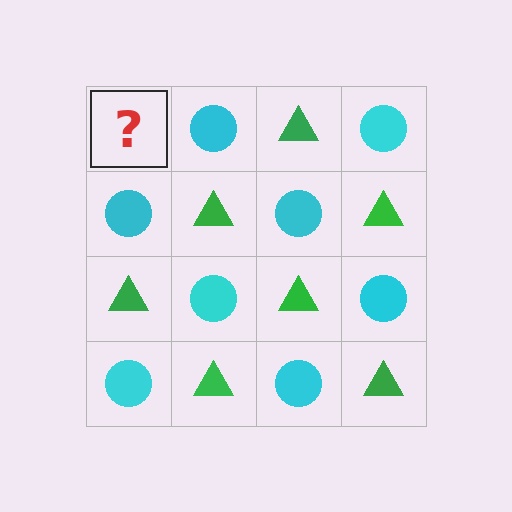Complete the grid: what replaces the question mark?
The question mark should be replaced with a green triangle.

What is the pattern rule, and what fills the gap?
The rule is that it alternates green triangle and cyan circle in a checkerboard pattern. The gap should be filled with a green triangle.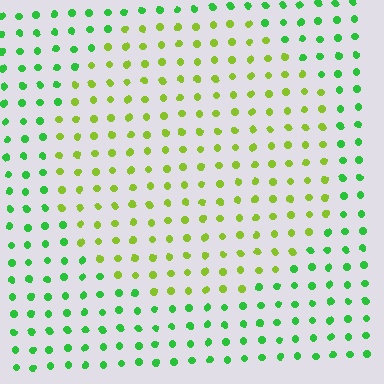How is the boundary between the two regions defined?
The boundary is defined purely by a slight shift in hue (about 43 degrees). Spacing, size, and orientation are identical on both sides.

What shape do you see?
I see a circle.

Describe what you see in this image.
The image is filled with small green elements in a uniform arrangement. A circle-shaped region is visible where the elements are tinted to a slightly different hue, forming a subtle color boundary.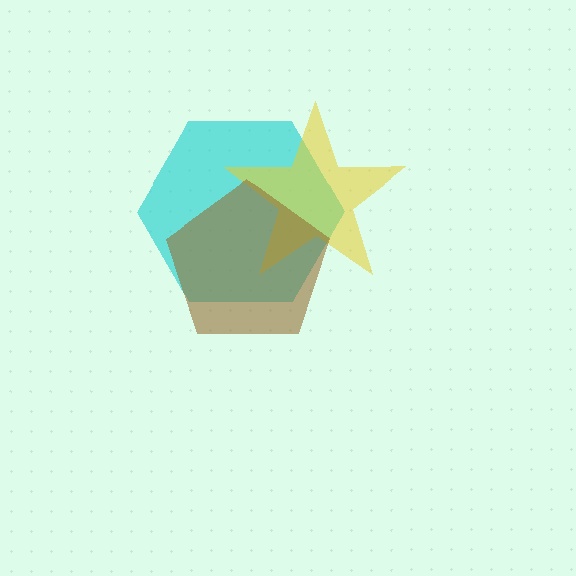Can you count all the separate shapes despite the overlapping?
Yes, there are 3 separate shapes.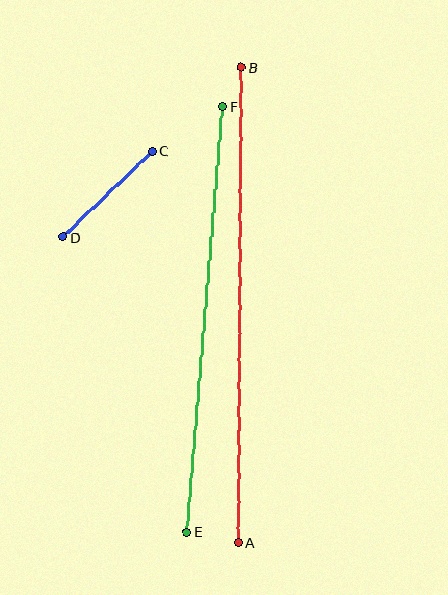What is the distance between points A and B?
The distance is approximately 475 pixels.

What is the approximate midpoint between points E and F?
The midpoint is at approximately (205, 319) pixels.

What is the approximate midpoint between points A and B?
The midpoint is at approximately (240, 305) pixels.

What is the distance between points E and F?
The distance is approximately 427 pixels.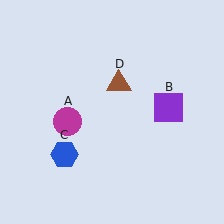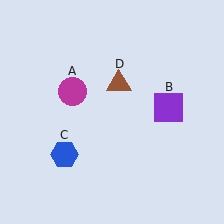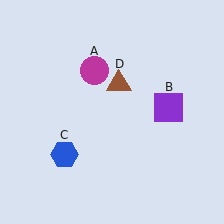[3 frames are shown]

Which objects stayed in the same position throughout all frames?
Purple square (object B) and blue hexagon (object C) and brown triangle (object D) remained stationary.